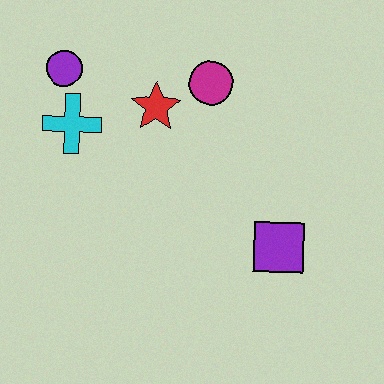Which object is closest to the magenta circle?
The red star is closest to the magenta circle.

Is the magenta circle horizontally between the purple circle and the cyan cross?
No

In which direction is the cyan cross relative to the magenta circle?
The cyan cross is to the left of the magenta circle.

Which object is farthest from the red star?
The purple square is farthest from the red star.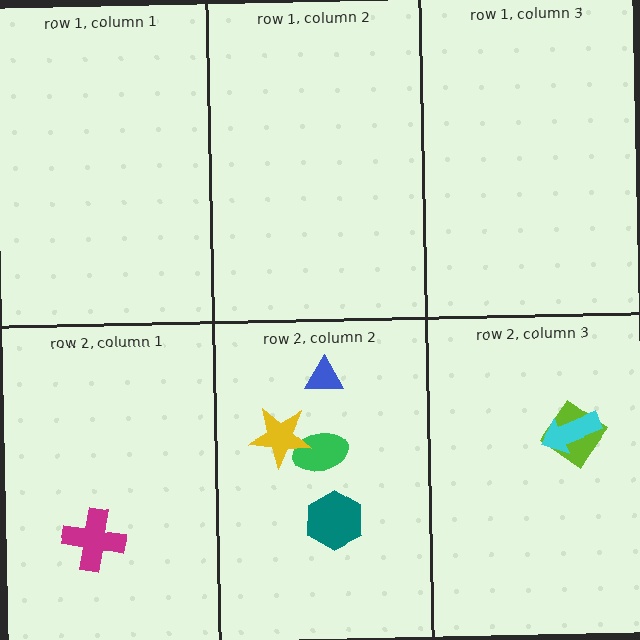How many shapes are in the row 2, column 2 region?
4.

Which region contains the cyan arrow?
The row 2, column 3 region.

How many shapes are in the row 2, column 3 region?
2.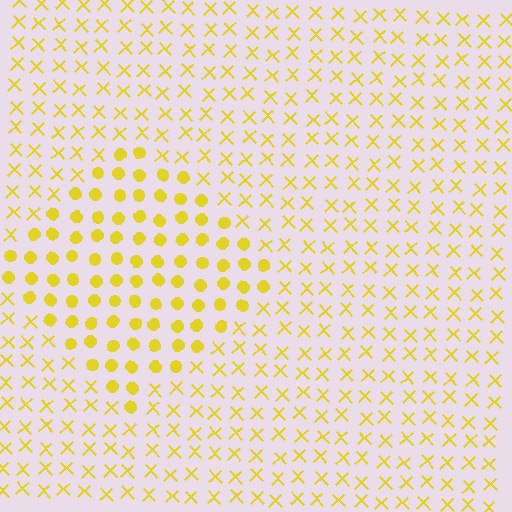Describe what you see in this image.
The image is filled with small yellow elements arranged in a uniform grid. A diamond-shaped region contains circles, while the surrounding area contains X marks. The boundary is defined purely by the change in element shape.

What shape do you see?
I see a diamond.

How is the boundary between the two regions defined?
The boundary is defined by a change in element shape: circles inside vs. X marks outside. All elements share the same color and spacing.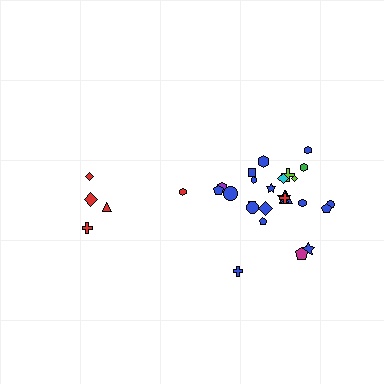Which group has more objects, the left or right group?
The right group.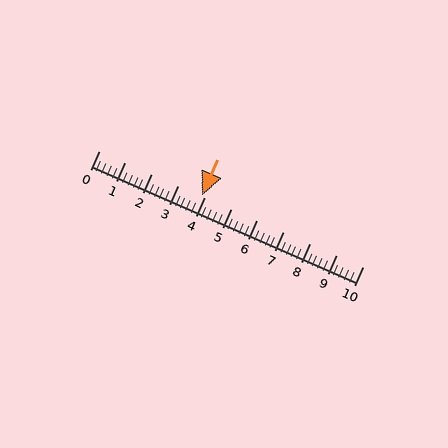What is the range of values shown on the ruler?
The ruler shows values from 0 to 10.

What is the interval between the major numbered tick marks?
The major tick marks are spaced 1 units apart.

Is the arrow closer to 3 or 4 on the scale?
The arrow is closer to 4.